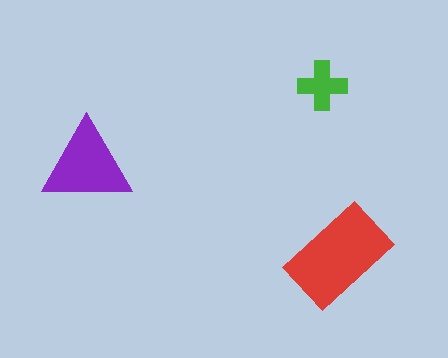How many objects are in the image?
There are 3 objects in the image.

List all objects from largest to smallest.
The red rectangle, the purple triangle, the green cross.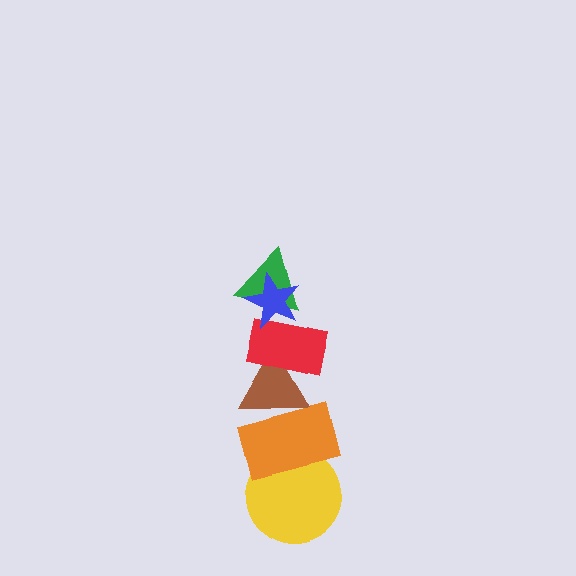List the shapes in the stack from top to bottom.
From top to bottom: the blue star, the green triangle, the red rectangle, the brown triangle, the orange rectangle, the yellow circle.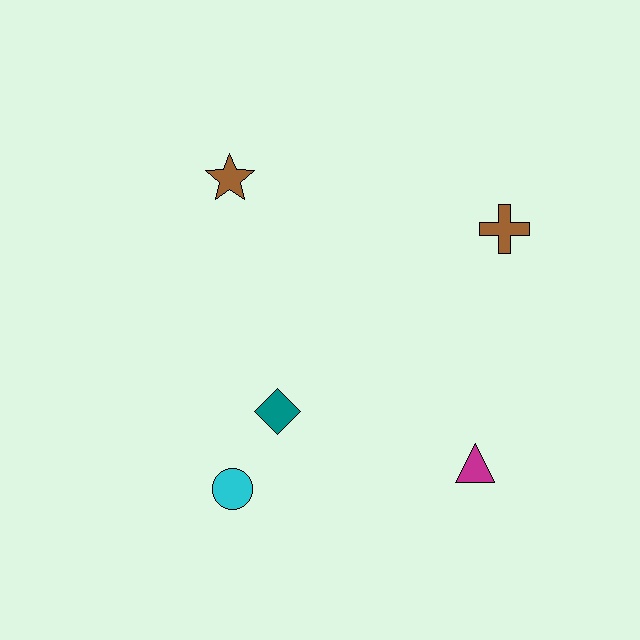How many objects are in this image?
There are 5 objects.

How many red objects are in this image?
There are no red objects.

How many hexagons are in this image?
There are no hexagons.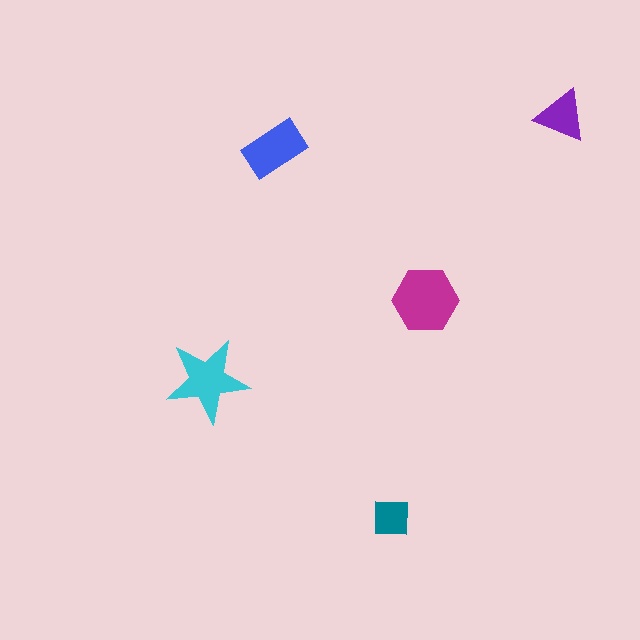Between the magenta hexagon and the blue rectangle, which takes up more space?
The magenta hexagon.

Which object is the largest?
The magenta hexagon.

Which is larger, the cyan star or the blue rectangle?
The cyan star.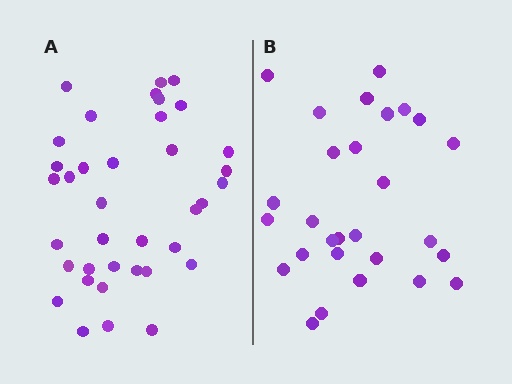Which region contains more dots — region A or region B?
Region A (the left region) has more dots.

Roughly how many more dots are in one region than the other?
Region A has roughly 8 or so more dots than region B.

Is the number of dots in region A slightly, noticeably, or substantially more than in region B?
Region A has noticeably more, but not dramatically so. The ratio is roughly 1.3 to 1.